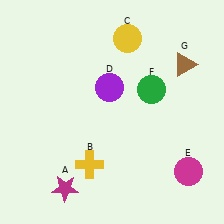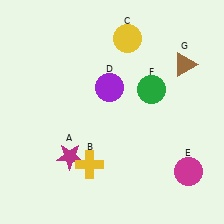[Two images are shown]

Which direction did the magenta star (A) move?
The magenta star (A) moved up.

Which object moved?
The magenta star (A) moved up.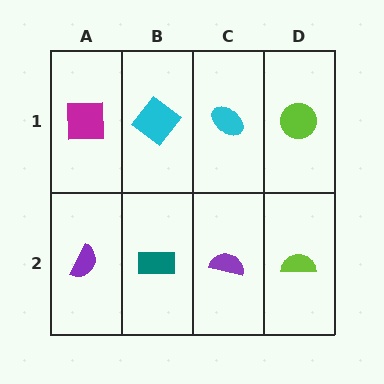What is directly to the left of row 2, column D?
A purple semicircle.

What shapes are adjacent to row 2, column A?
A magenta square (row 1, column A), a teal rectangle (row 2, column B).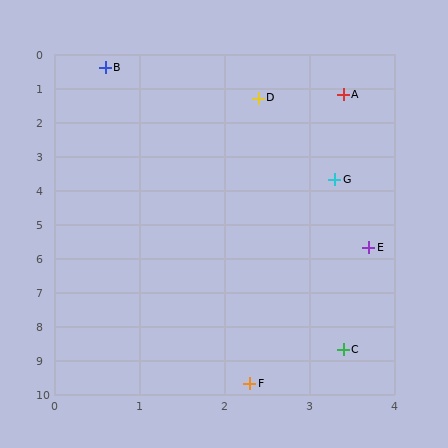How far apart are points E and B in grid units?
Points E and B are about 6.1 grid units apart.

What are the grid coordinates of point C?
Point C is at approximately (3.4, 8.7).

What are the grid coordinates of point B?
Point B is at approximately (0.6, 0.4).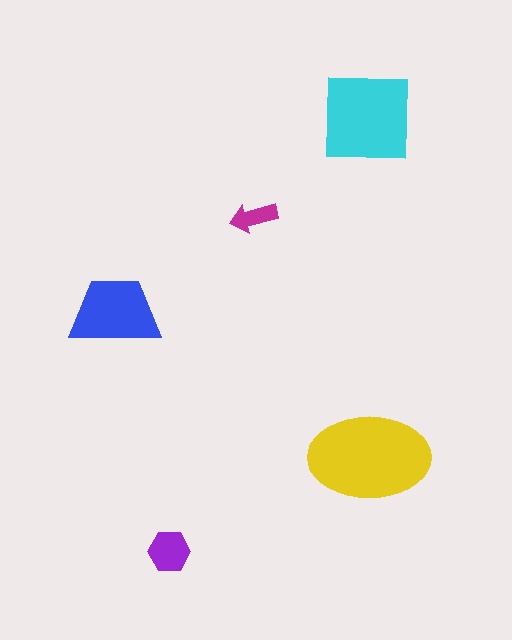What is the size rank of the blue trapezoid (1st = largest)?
3rd.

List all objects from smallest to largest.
The magenta arrow, the purple hexagon, the blue trapezoid, the cyan square, the yellow ellipse.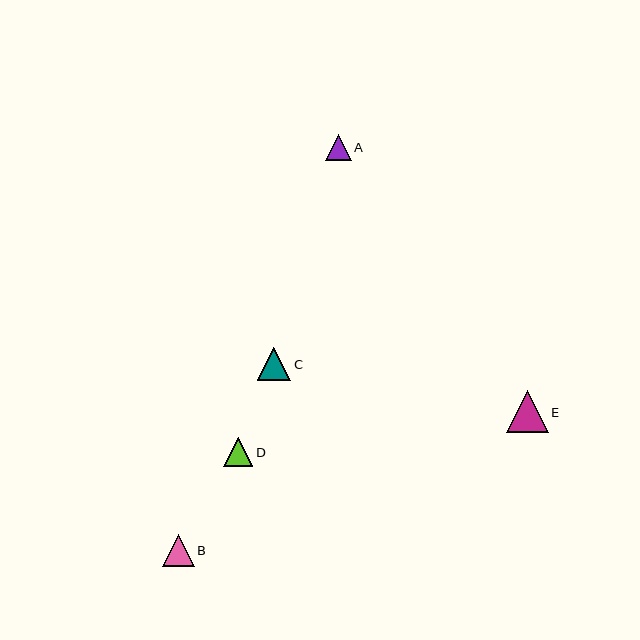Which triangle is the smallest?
Triangle A is the smallest with a size of approximately 26 pixels.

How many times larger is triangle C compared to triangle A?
Triangle C is approximately 1.3 times the size of triangle A.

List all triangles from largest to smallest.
From largest to smallest: E, C, B, D, A.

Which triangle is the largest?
Triangle E is the largest with a size of approximately 42 pixels.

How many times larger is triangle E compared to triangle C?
Triangle E is approximately 1.3 times the size of triangle C.